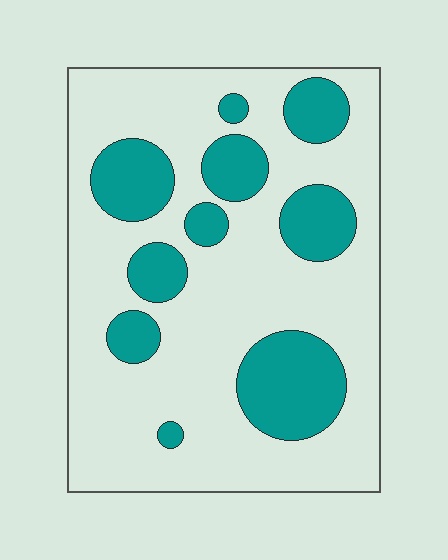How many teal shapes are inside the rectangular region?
10.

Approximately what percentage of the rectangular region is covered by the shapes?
Approximately 25%.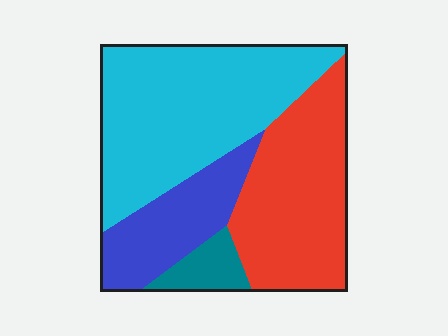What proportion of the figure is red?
Red takes up about one third (1/3) of the figure.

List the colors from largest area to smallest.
From largest to smallest: cyan, red, blue, teal.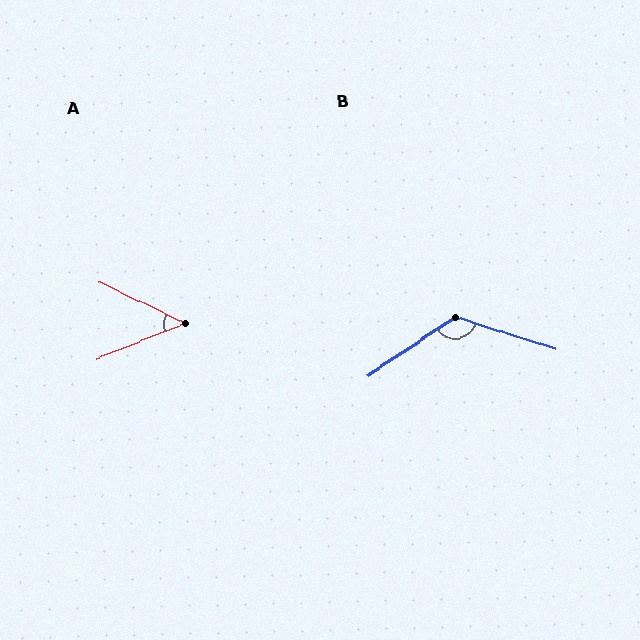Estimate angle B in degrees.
Approximately 128 degrees.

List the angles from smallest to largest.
A (48°), B (128°).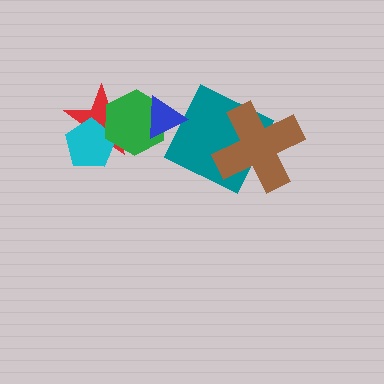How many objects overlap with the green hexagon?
3 objects overlap with the green hexagon.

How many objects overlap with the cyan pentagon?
2 objects overlap with the cyan pentagon.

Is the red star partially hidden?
Yes, it is partially covered by another shape.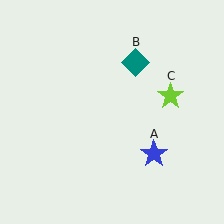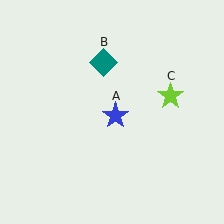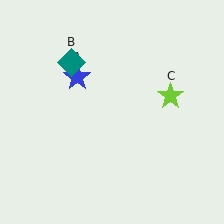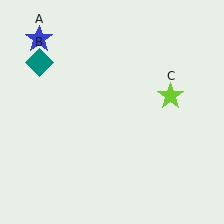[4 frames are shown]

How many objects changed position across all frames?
2 objects changed position: blue star (object A), teal diamond (object B).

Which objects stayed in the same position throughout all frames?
Lime star (object C) remained stationary.